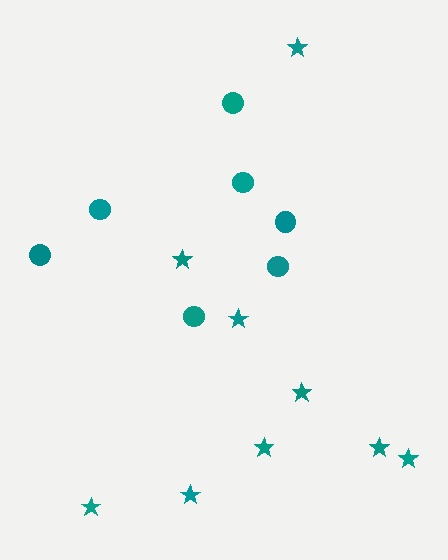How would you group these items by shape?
There are 2 groups: one group of circles (7) and one group of stars (9).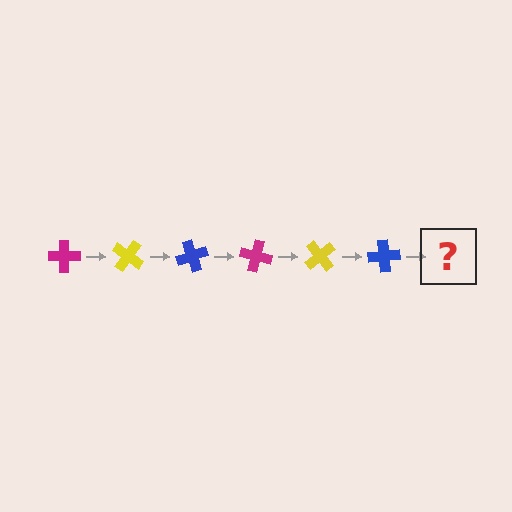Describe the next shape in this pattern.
It should be a magenta cross, rotated 210 degrees from the start.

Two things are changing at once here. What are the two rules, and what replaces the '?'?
The two rules are that it rotates 35 degrees each step and the color cycles through magenta, yellow, and blue. The '?' should be a magenta cross, rotated 210 degrees from the start.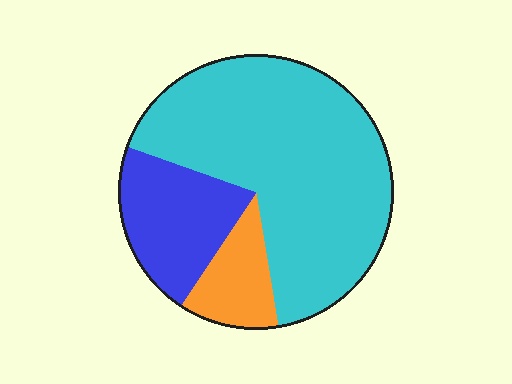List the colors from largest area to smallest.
From largest to smallest: cyan, blue, orange.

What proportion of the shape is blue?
Blue covers 21% of the shape.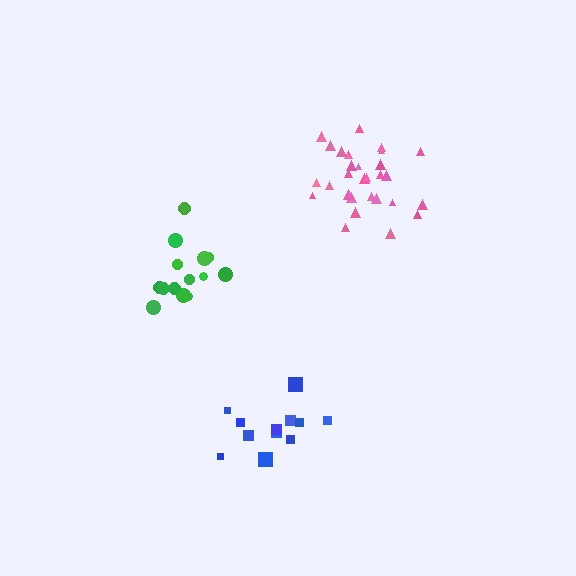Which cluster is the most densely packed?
Pink.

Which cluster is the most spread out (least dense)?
Blue.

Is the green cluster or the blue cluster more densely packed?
Green.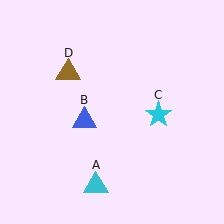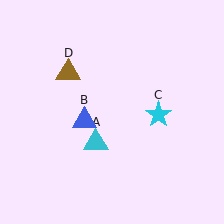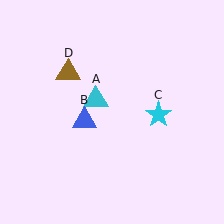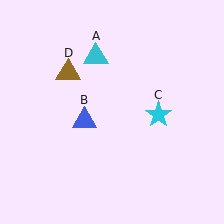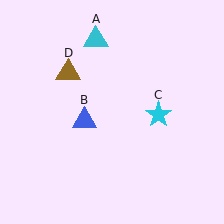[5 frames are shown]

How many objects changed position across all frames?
1 object changed position: cyan triangle (object A).